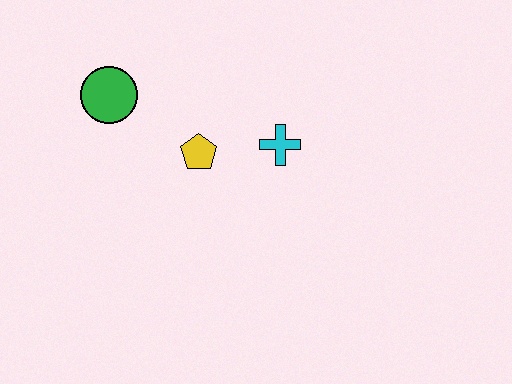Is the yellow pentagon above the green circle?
No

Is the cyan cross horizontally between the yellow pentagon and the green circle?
No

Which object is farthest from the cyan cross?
The green circle is farthest from the cyan cross.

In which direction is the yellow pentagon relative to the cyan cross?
The yellow pentagon is to the left of the cyan cross.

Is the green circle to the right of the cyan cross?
No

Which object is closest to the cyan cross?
The yellow pentagon is closest to the cyan cross.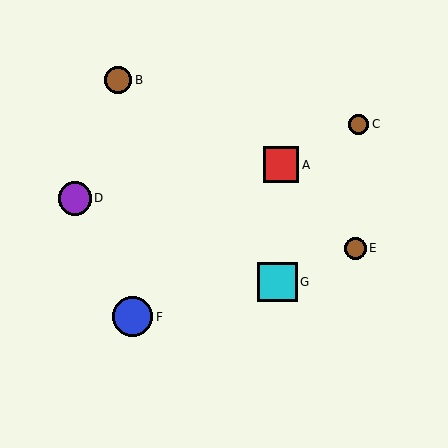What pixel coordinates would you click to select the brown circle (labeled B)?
Click at (118, 80) to select the brown circle B.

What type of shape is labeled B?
Shape B is a brown circle.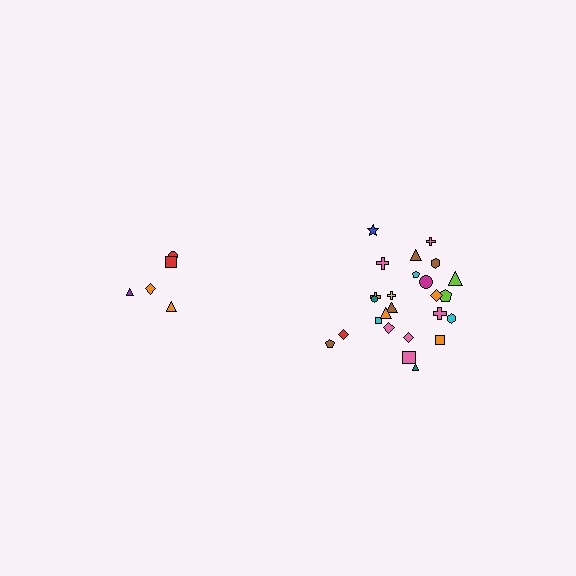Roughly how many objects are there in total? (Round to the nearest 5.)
Roughly 30 objects in total.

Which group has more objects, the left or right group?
The right group.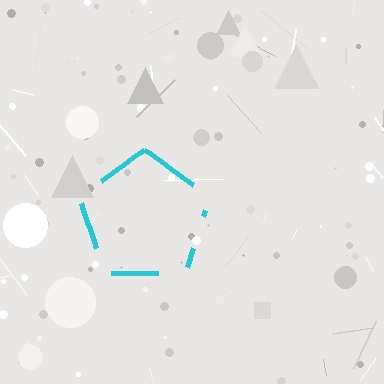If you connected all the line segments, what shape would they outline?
They would outline a pentagon.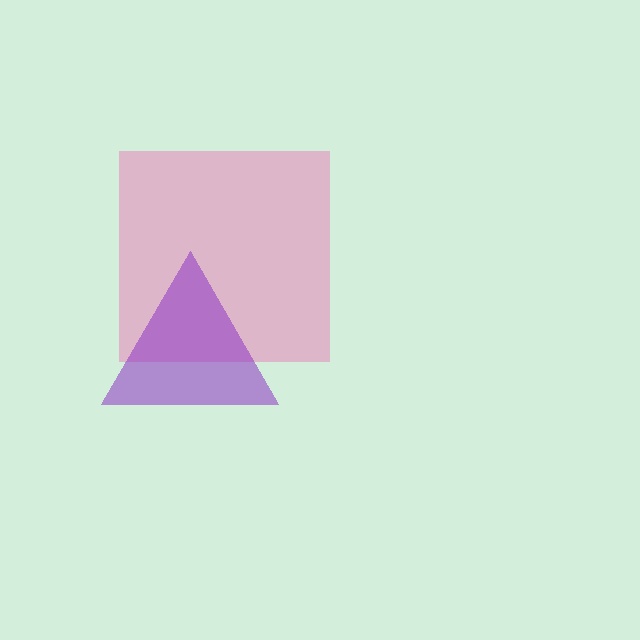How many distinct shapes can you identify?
There are 2 distinct shapes: a pink square, a purple triangle.